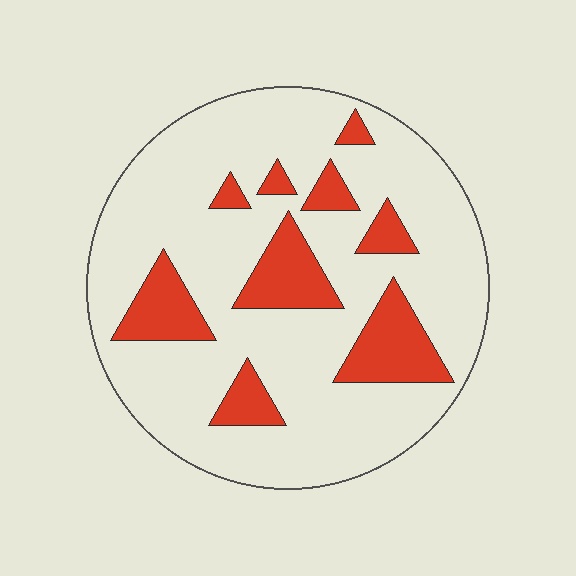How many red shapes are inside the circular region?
9.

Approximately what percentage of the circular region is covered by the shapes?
Approximately 20%.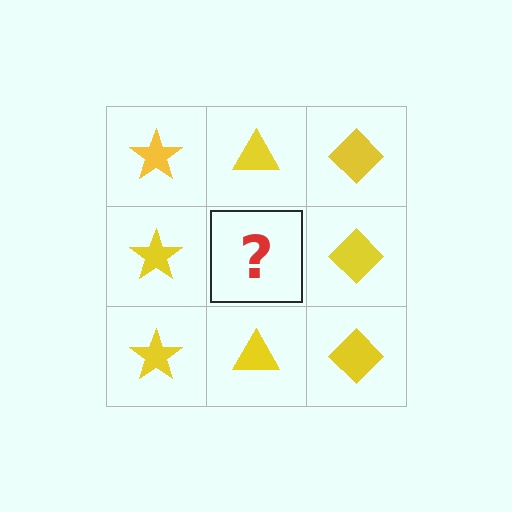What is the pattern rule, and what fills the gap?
The rule is that each column has a consistent shape. The gap should be filled with a yellow triangle.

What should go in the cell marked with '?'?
The missing cell should contain a yellow triangle.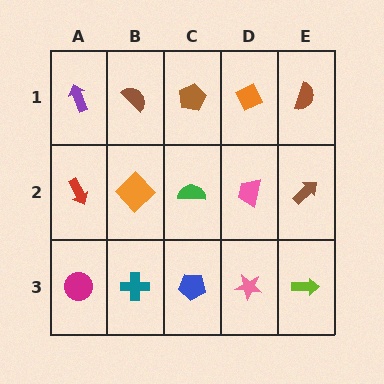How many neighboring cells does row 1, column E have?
2.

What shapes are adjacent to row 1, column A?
A red arrow (row 2, column A), a brown semicircle (row 1, column B).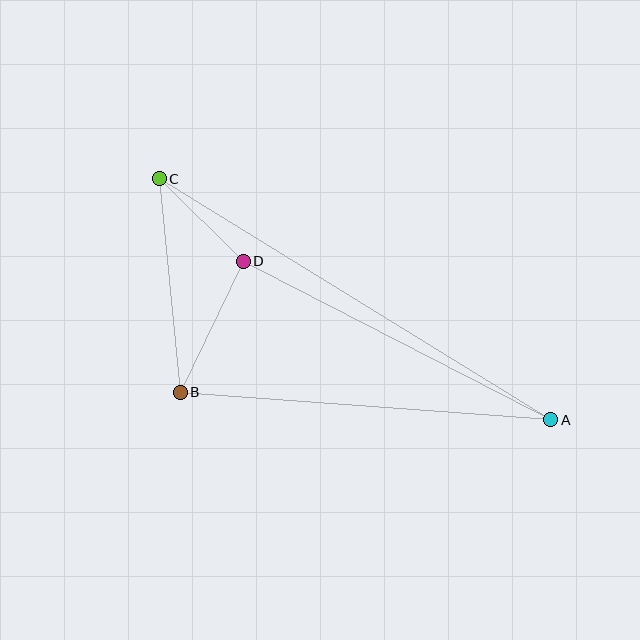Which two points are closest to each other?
Points C and D are closest to each other.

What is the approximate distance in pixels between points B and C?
The distance between B and C is approximately 214 pixels.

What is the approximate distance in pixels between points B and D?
The distance between B and D is approximately 145 pixels.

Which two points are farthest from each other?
Points A and C are farthest from each other.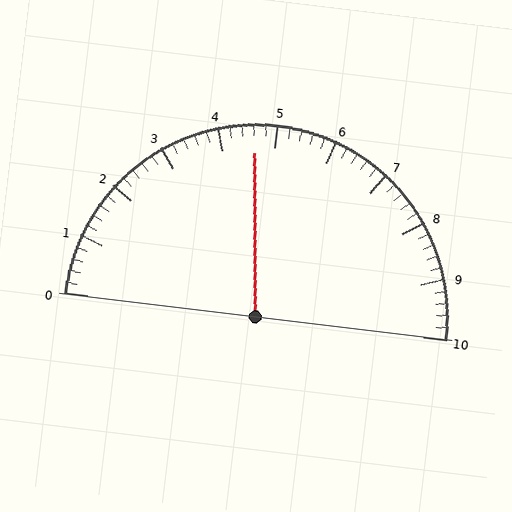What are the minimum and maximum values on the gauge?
The gauge ranges from 0 to 10.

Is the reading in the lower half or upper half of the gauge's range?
The reading is in the lower half of the range (0 to 10).